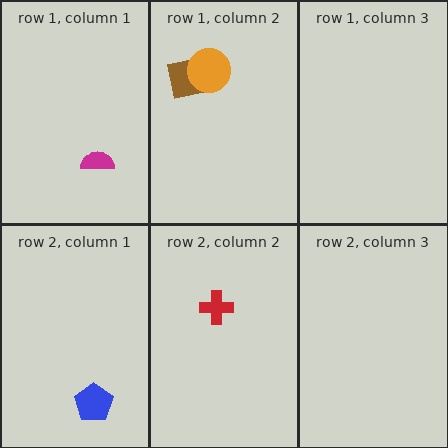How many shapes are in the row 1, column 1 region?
1.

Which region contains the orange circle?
The row 1, column 2 region.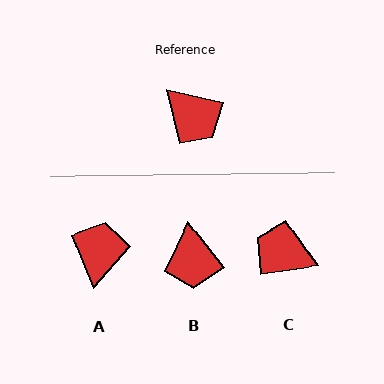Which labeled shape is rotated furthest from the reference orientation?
C, about 159 degrees away.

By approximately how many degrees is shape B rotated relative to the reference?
Approximately 39 degrees clockwise.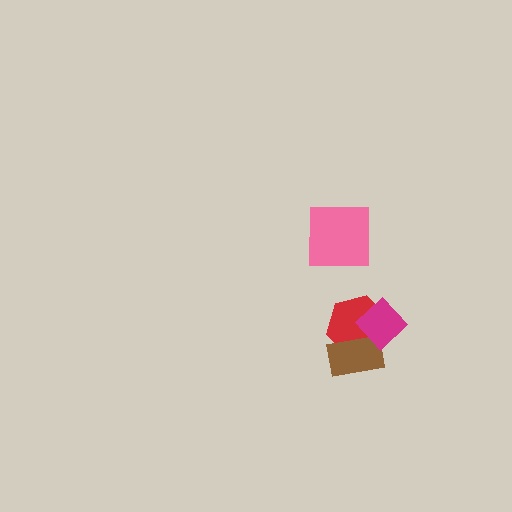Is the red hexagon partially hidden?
Yes, it is partially covered by another shape.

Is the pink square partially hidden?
No, no other shape covers it.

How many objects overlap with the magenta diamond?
2 objects overlap with the magenta diamond.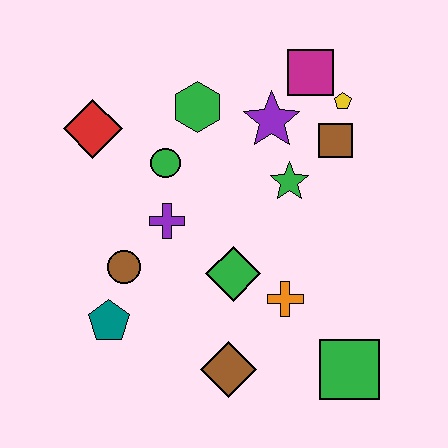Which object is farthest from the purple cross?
The green square is farthest from the purple cross.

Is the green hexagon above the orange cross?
Yes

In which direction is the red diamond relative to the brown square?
The red diamond is to the left of the brown square.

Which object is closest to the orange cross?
The green diamond is closest to the orange cross.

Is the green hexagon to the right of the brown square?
No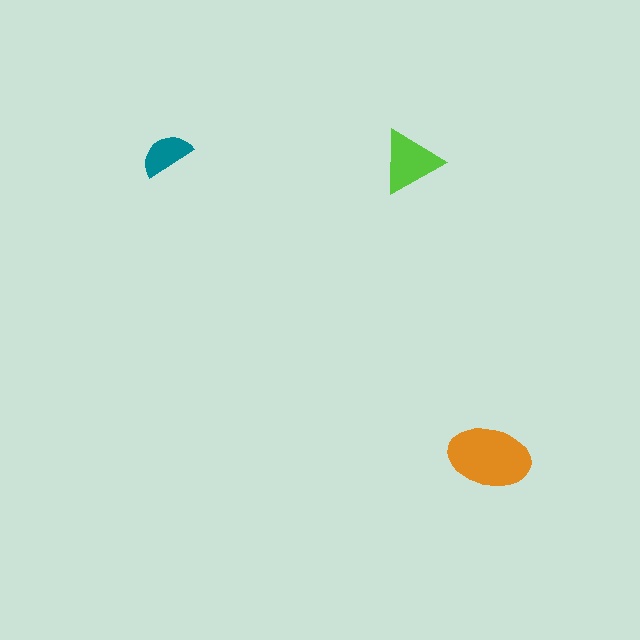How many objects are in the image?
There are 3 objects in the image.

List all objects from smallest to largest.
The teal semicircle, the lime triangle, the orange ellipse.